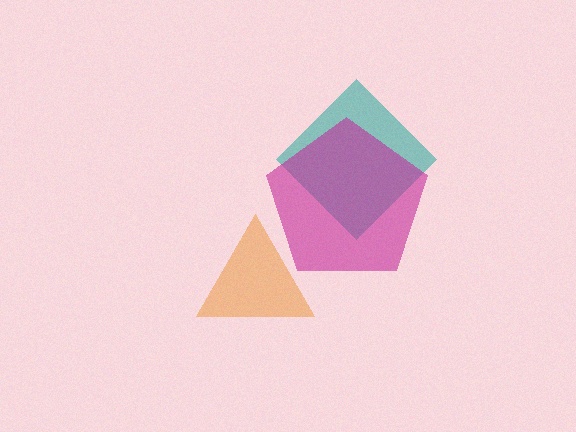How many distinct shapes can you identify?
There are 3 distinct shapes: a teal diamond, a magenta pentagon, an orange triangle.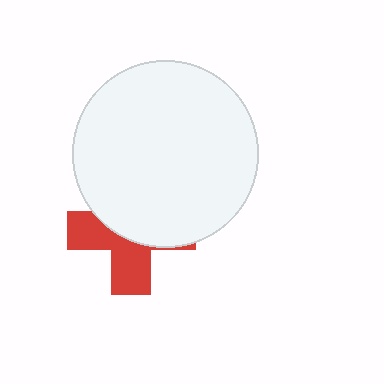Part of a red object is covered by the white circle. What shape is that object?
It is a cross.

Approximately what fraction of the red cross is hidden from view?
Roughly 56% of the red cross is hidden behind the white circle.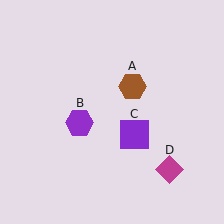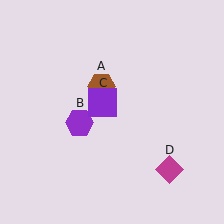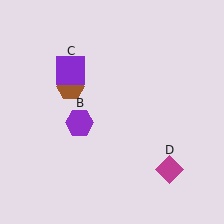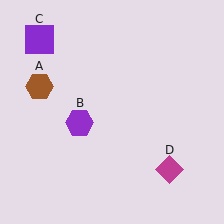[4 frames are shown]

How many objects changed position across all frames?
2 objects changed position: brown hexagon (object A), purple square (object C).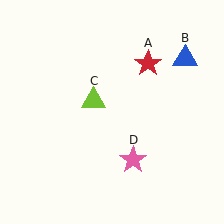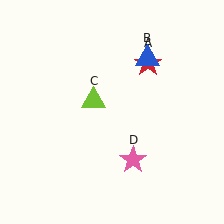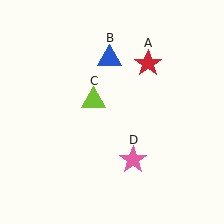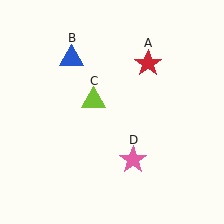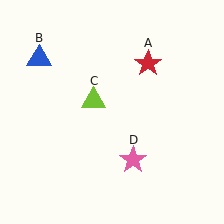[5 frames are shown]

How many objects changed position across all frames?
1 object changed position: blue triangle (object B).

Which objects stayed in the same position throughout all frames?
Red star (object A) and lime triangle (object C) and pink star (object D) remained stationary.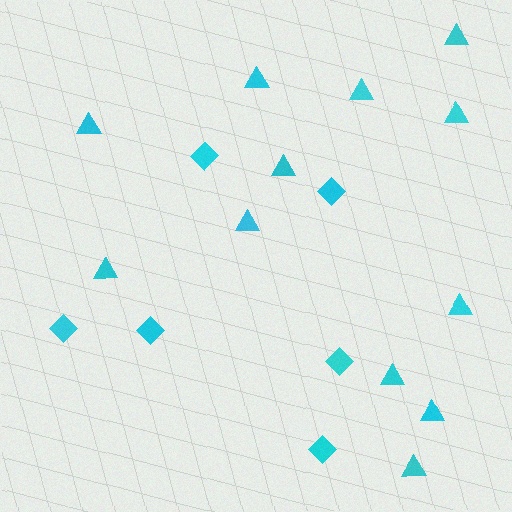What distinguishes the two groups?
There are 2 groups: one group of diamonds (6) and one group of triangles (12).